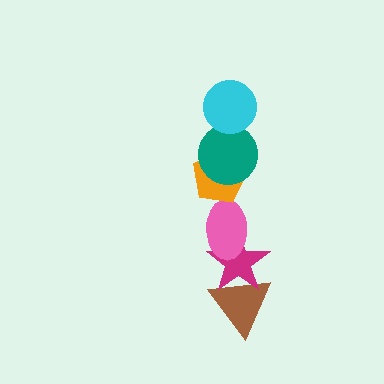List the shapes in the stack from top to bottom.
From top to bottom: the cyan circle, the teal circle, the orange pentagon, the pink ellipse, the magenta star, the brown triangle.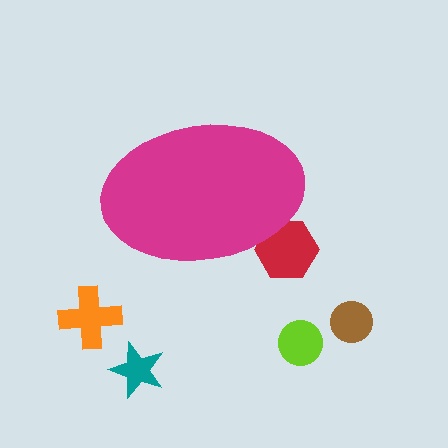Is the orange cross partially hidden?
No, the orange cross is fully visible.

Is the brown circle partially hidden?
No, the brown circle is fully visible.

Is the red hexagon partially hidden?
Yes, the red hexagon is partially hidden behind the magenta ellipse.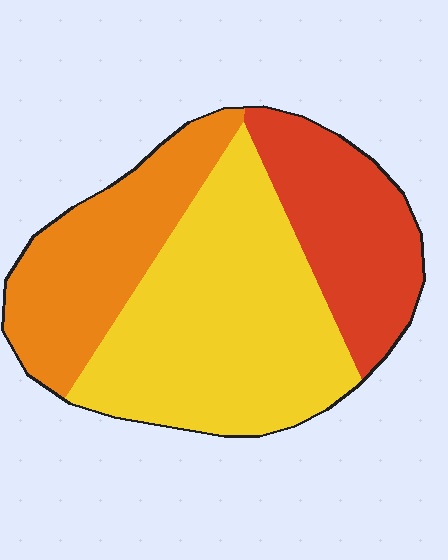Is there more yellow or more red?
Yellow.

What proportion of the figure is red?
Red covers 25% of the figure.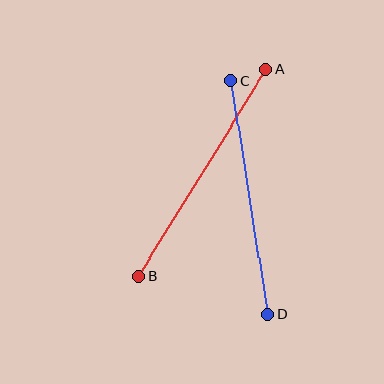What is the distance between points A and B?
The distance is approximately 243 pixels.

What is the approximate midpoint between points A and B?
The midpoint is at approximately (202, 173) pixels.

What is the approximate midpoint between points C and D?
The midpoint is at approximately (249, 197) pixels.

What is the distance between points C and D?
The distance is approximately 237 pixels.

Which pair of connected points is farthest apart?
Points A and B are farthest apart.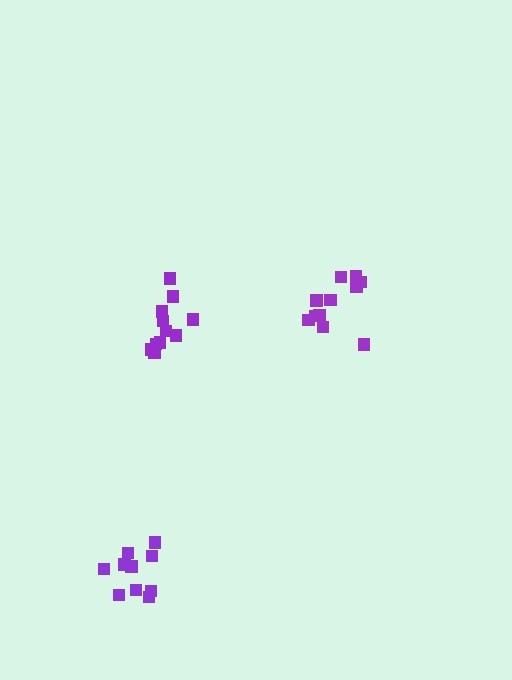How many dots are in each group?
Group 1: 11 dots, Group 2: 11 dots, Group 3: 10 dots (32 total).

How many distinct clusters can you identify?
There are 3 distinct clusters.